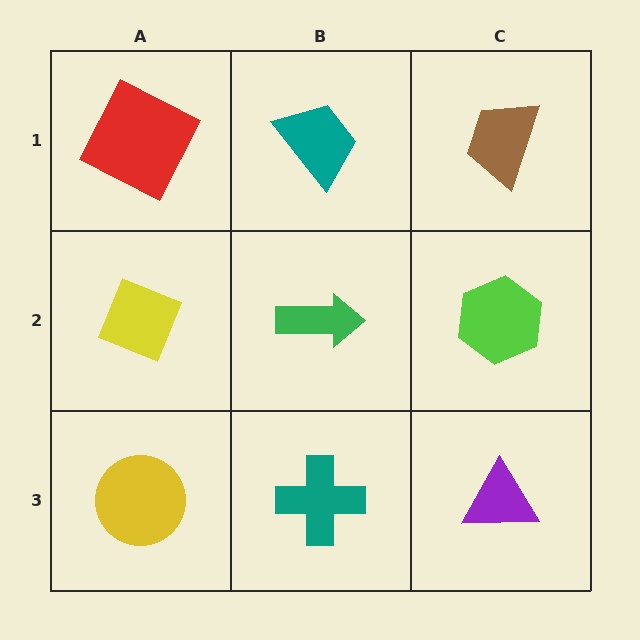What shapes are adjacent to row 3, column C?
A lime hexagon (row 2, column C), a teal cross (row 3, column B).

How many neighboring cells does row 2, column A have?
3.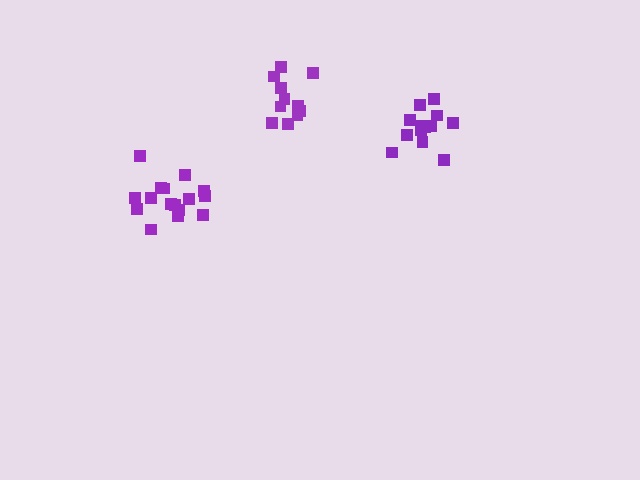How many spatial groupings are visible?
There are 3 spatial groupings.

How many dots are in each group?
Group 1: 13 dots, Group 2: 16 dots, Group 3: 11 dots (40 total).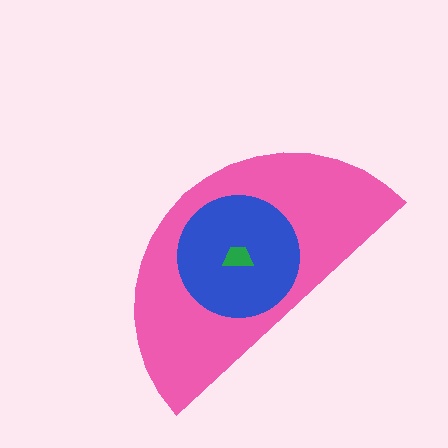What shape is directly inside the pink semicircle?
The blue circle.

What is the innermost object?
The green trapezoid.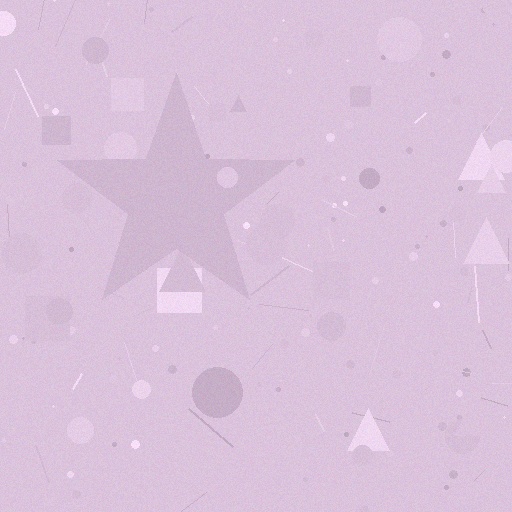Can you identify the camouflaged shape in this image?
The camouflaged shape is a star.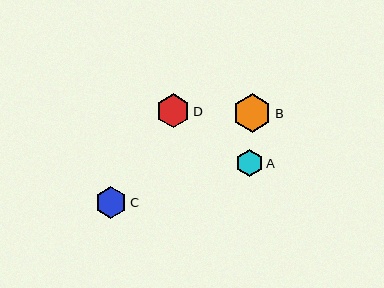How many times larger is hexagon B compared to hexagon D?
Hexagon B is approximately 1.1 times the size of hexagon D.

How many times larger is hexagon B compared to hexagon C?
Hexagon B is approximately 1.2 times the size of hexagon C.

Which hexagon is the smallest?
Hexagon A is the smallest with a size of approximately 27 pixels.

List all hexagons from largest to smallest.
From largest to smallest: B, D, C, A.